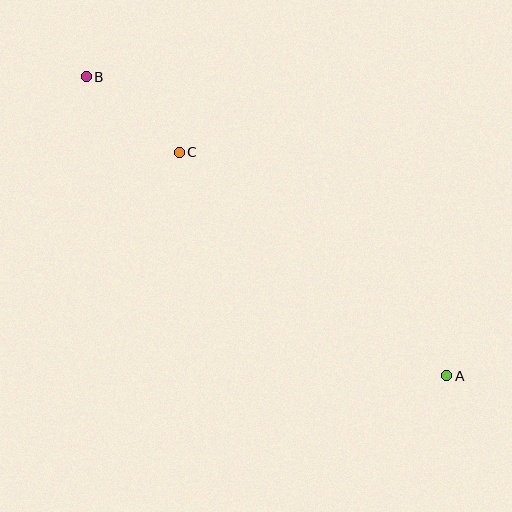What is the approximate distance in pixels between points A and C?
The distance between A and C is approximately 349 pixels.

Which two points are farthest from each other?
Points A and B are farthest from each other.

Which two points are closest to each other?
Points B and C are closest to each other.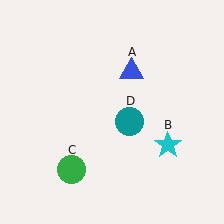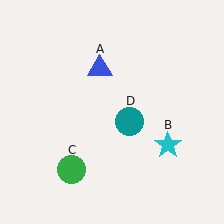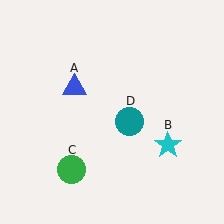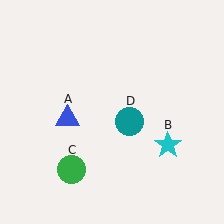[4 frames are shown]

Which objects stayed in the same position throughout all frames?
Cyan star (object B) and green circle (object C) and teal circle (object D) remained stationary.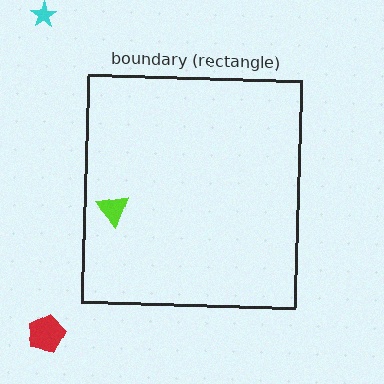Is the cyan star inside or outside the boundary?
Outside.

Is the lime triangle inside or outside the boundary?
Inside.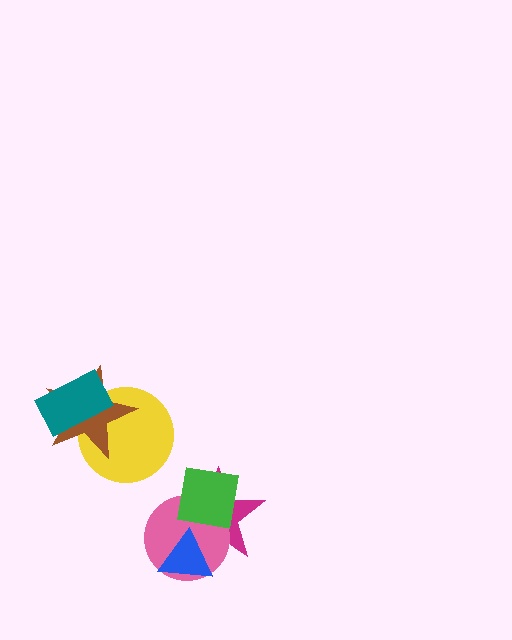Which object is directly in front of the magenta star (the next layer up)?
The pink circle is directly in front of the magenta star.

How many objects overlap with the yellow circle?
2 objects overlap with the yellow circle.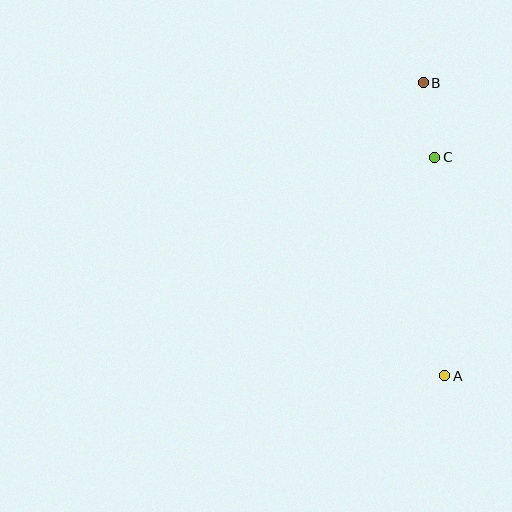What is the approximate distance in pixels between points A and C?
The distance between A and C is approximately 219 pixels.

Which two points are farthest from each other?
Points A and B are farthest from each other.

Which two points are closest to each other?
Points B and C are closest to each other.